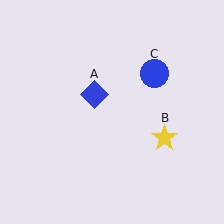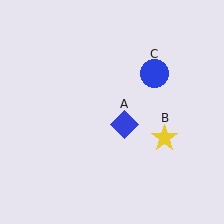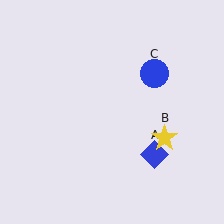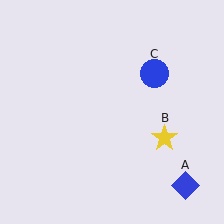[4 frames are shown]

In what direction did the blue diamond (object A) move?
The blue diamond (object A) moved down and to the right.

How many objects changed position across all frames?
1 object changed position: blue diamond (object A).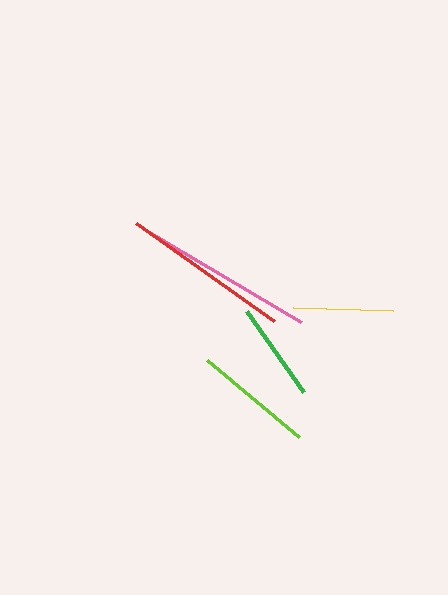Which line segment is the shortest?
The green line is the shortest at approximately 99 pixels.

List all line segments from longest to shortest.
From longest to shortest: pink, red, lime, yellow, green.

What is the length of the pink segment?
The pink segment is approximately 183 pixels long.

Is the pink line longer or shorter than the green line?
The pink line is longer than the green line.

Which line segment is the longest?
The pink line is the longest at approximately 183 pixels.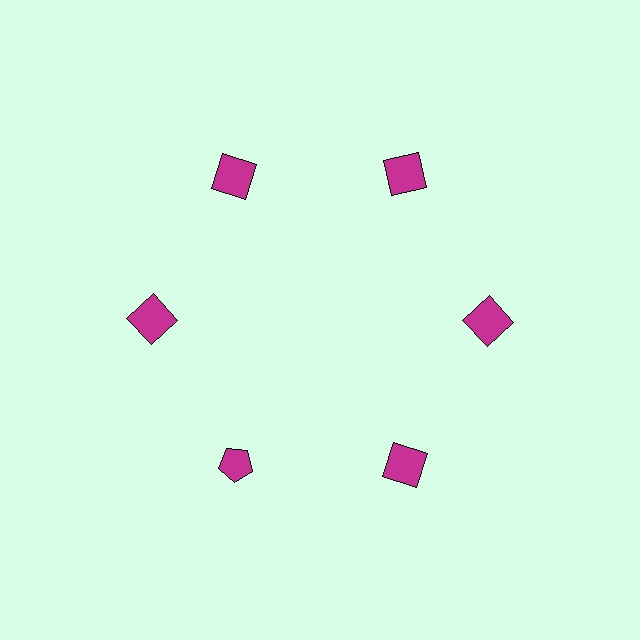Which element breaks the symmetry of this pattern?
The magenta pentagon at roughly the 7 o'clock position breaks the symmetry. All other shapes are magenta squares.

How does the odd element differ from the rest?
It has a different shape: pentagon instead of square.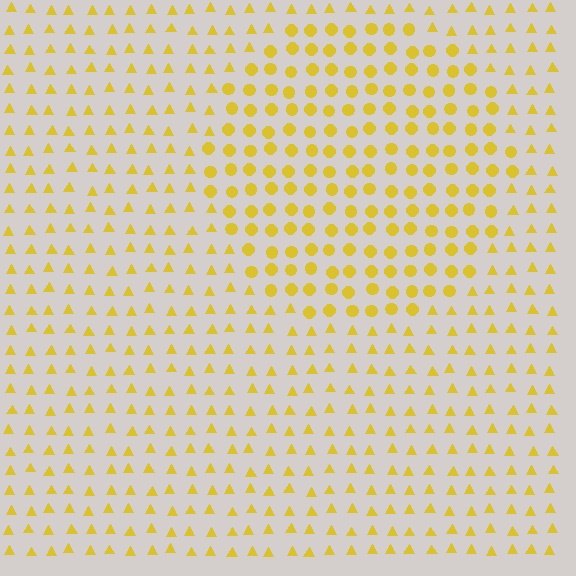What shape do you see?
I see a circle.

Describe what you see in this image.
The image is filled with small yellow elements arranged in a uniform grid. A circle-shaped region contains circles, while the surrounding area contains triangles. The boundary is defined purely by the change in element shape.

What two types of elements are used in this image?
The image uses circles inside the circle region and triangles outside it.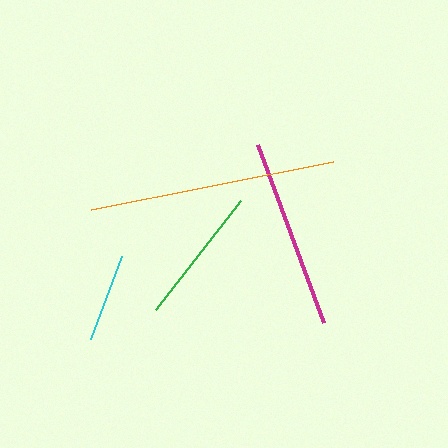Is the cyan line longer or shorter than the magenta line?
The magenta line is longer than the cyan line.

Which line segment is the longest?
The orange line is the longest at approximately 247 pixels.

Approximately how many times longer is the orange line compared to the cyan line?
The orange line is approximately 2.8 times the length of the cyan line.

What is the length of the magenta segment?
The magenta segment is approximately 190 pixels long.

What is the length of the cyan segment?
The cyan segment is approximately 89 pixels long.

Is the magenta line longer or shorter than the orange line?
The orange line is longer than the magenta line.